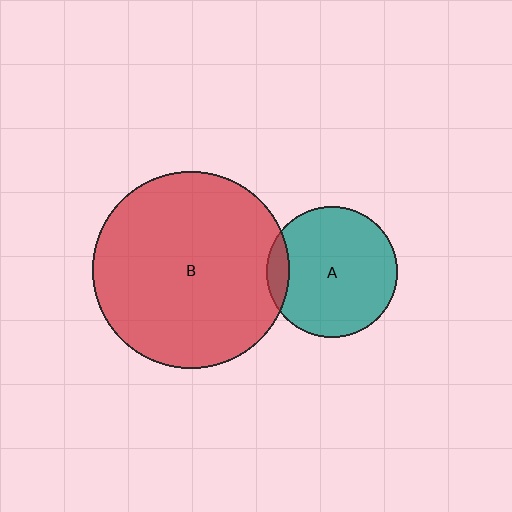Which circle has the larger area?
Circle B (red).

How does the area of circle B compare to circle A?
Approximately 2.3 times.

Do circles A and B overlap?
Yes.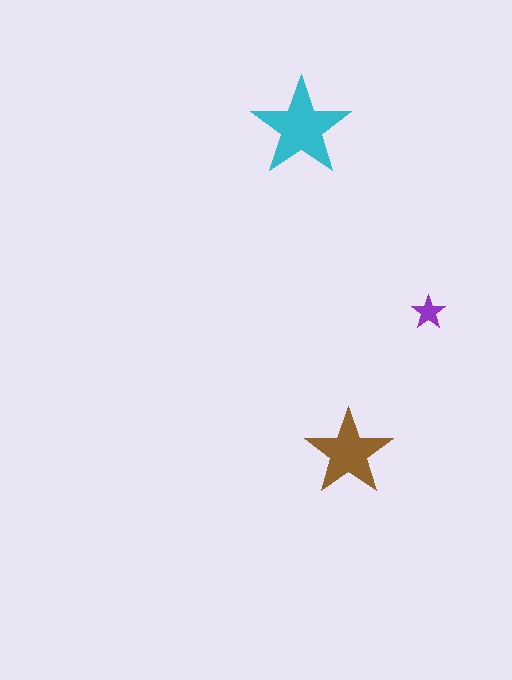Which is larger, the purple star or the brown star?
The brown one.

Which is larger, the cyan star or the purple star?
The cyan one.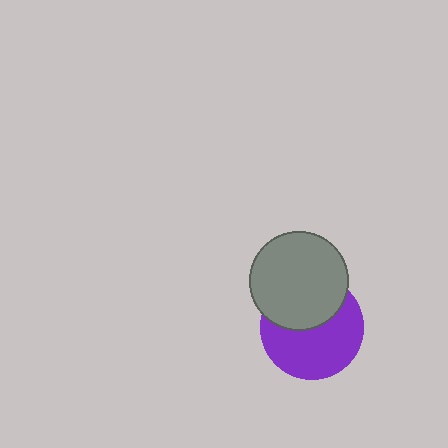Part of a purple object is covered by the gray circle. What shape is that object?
It is a circle.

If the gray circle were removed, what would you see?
You would see the complete purple circle.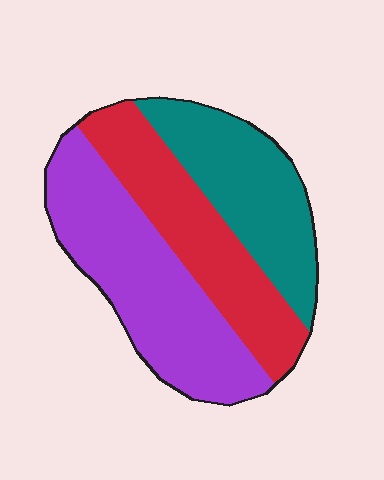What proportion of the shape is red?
Red takes up between a quarter and a half of the shape.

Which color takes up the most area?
Purple, at roughly 40%.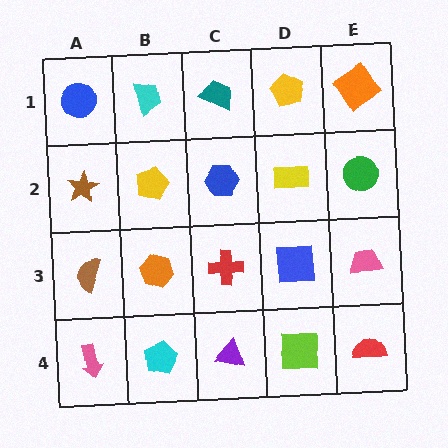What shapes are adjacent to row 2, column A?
A blue circle (row 1, column A), a brown semicircle (row 3, column A), a yellow pentagon (row 2, column B).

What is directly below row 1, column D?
A yellow rectangle.